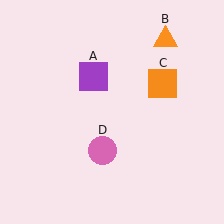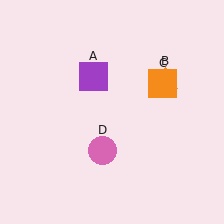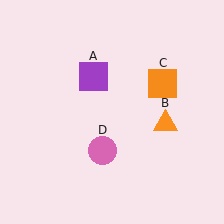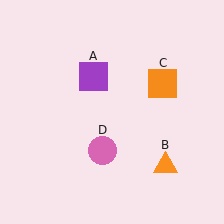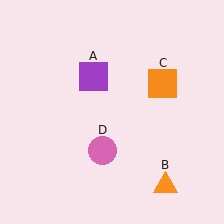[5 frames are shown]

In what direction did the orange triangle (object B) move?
The orange triangle (object B) moved down.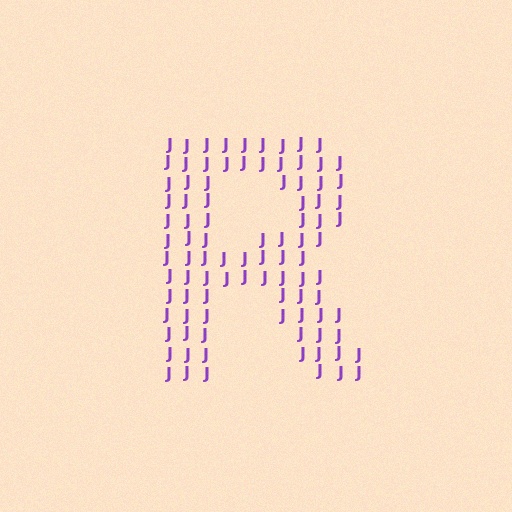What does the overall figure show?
The overall figure shows the letter R.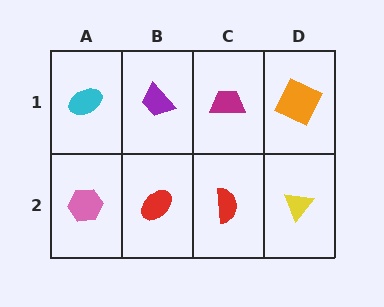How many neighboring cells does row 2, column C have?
3.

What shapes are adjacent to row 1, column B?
A red ellipse (row 2, column B), a cyan ellipse (row 1, column A), a magenta trapezoid (row 1, column C).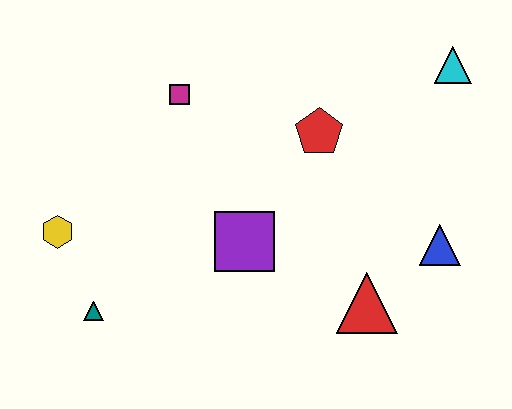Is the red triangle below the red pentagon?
Yes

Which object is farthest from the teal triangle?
The cyan triangle is farthest from the teal triangle.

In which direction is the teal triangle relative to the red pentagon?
The teal triangle is to the left of the red pentagon.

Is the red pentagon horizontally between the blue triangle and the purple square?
Yes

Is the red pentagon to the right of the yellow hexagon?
Yes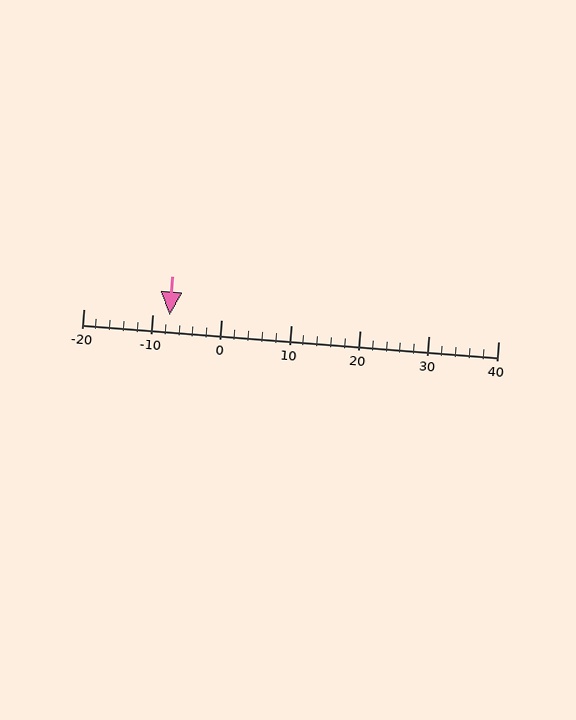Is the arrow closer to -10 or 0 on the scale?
The arrow is closer to -10.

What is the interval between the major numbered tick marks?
The major tick marks are spaced 10 units apart.